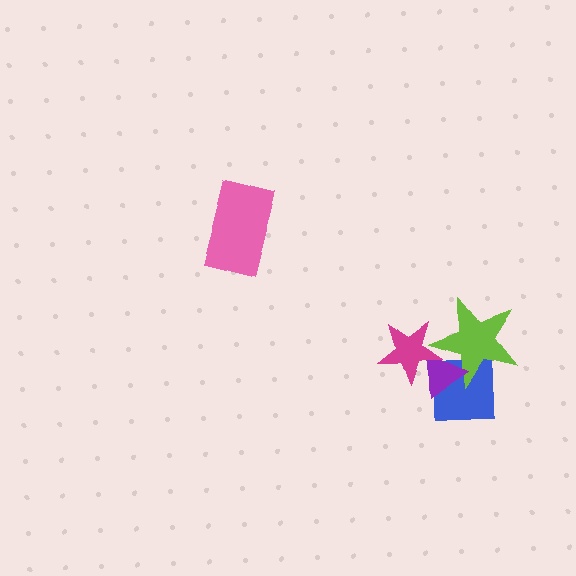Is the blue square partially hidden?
Yes, it is partially covered by another shape.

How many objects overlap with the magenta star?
2 objects overlap with the magenta star.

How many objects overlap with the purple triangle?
3 objects overlap with the purple triangle.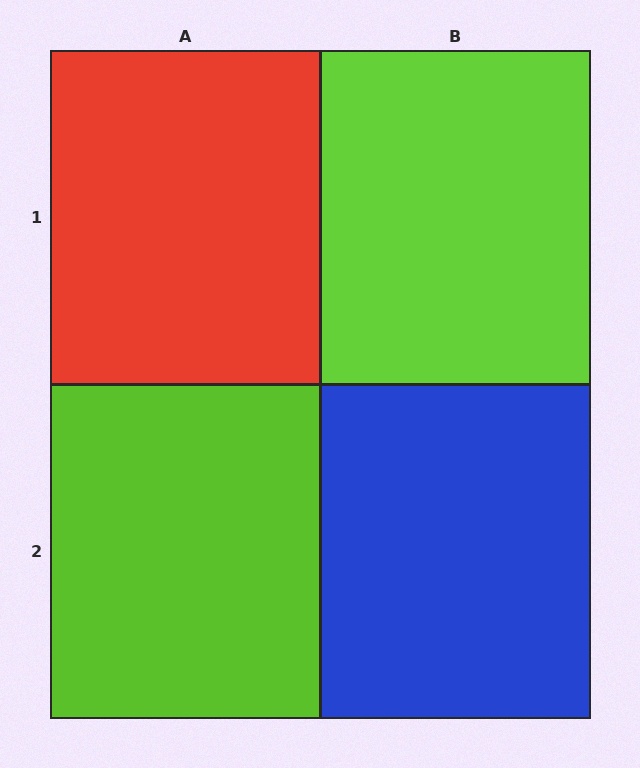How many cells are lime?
2 cells are lime.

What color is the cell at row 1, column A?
Red.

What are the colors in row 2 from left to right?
Lime, blue.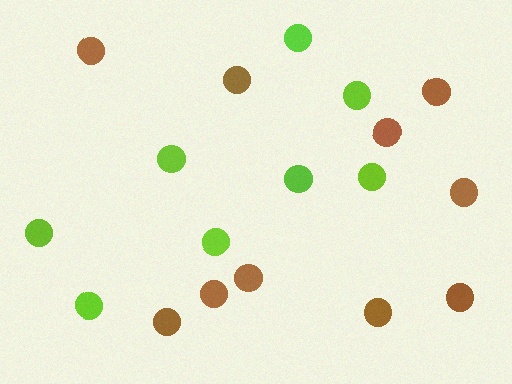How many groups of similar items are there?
There are 2 groups: one group of lime circles (8) and one group of brown circles (10).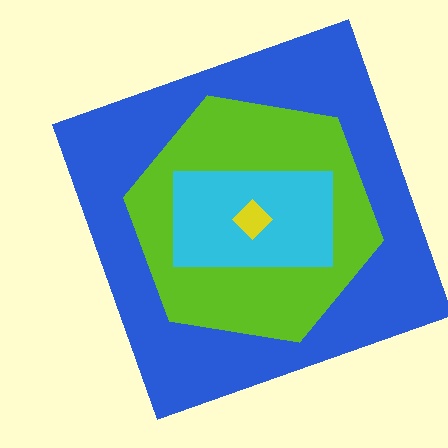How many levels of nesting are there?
4.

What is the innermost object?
The yellow diamond.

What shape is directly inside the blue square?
The lime hexagon.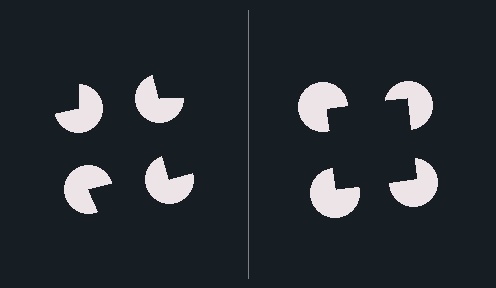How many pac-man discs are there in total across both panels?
8 — 4 on each side.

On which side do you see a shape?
An illusory square appears on the right side. On the left side the wedge cuts are rotated, so no coherent shape forms.